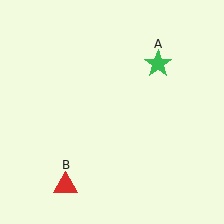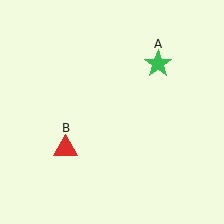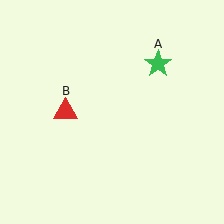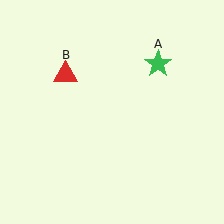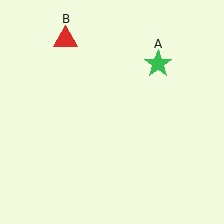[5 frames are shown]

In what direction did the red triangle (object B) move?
The red triangle (object B) moved up.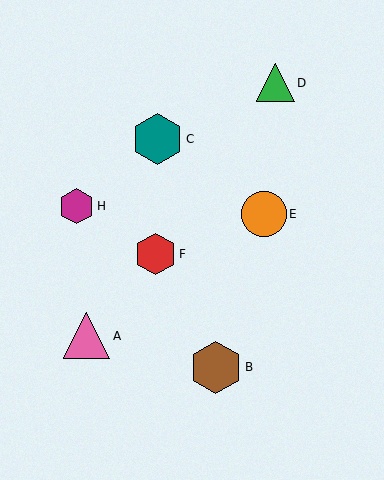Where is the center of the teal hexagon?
The center of the teal hexagon is at (157, 139).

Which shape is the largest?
The brown hexagon (labeled B) is the largest.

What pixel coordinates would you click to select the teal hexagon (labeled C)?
Click at (157, 139) to select the teal hexagon C.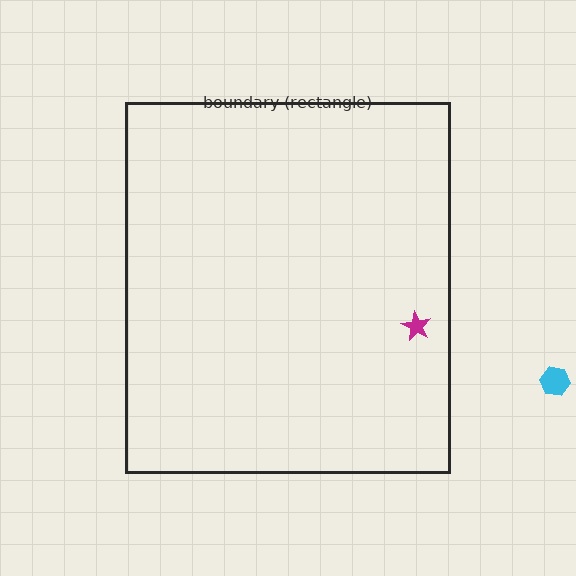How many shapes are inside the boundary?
1 inside, 1 outside.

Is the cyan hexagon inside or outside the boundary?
Outside.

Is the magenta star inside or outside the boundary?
Inside.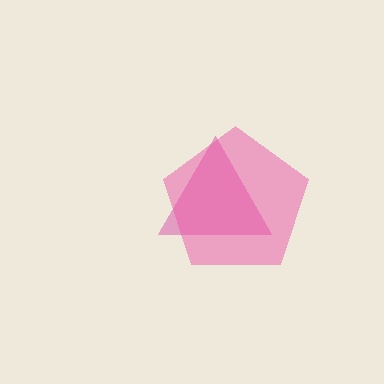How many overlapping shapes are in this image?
There are 2 overlapping shapes in the image.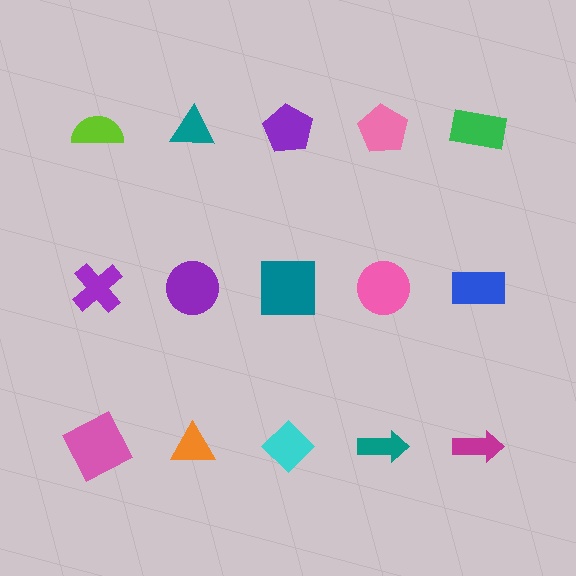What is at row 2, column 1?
A purple cross.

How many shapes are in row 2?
5 shapes.